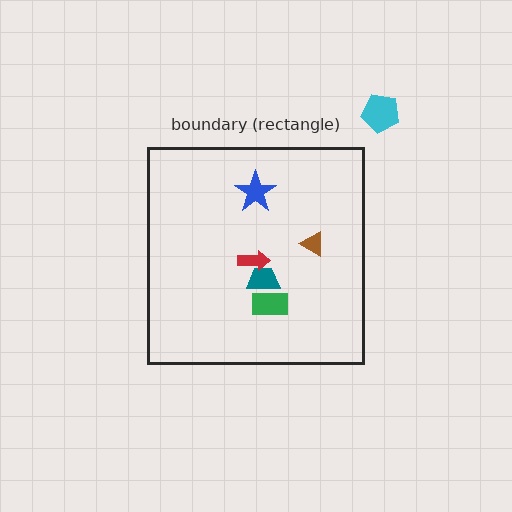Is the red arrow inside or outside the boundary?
Inside.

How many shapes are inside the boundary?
5 inside, 1 outside.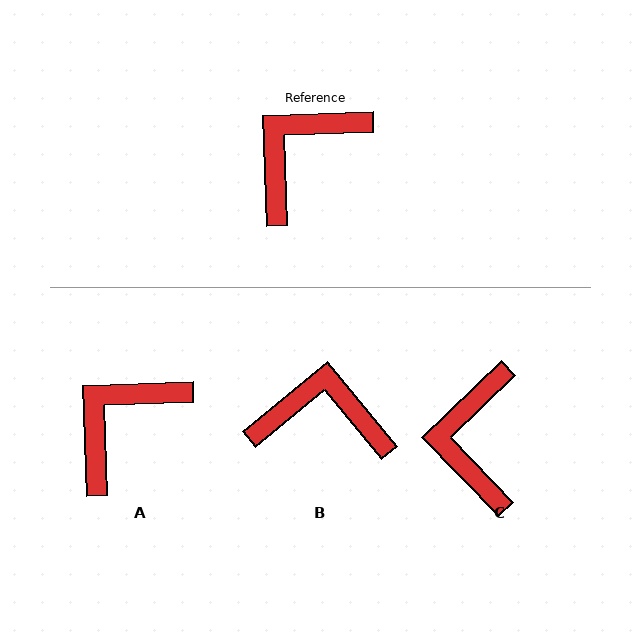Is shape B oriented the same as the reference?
No, it is off by about 53 degrees.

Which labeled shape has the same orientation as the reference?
A.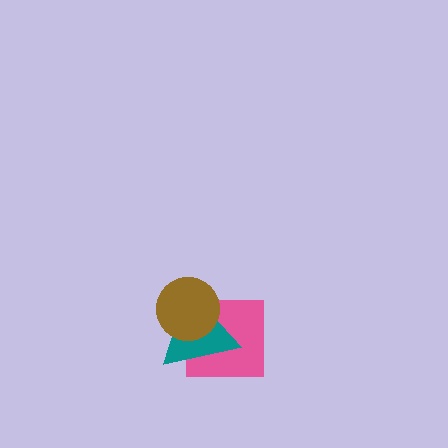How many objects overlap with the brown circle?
2 objects overlap with the brown circle.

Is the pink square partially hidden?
Yes, it is partially covered by another shape.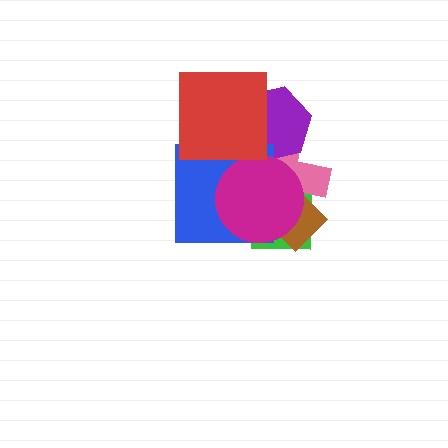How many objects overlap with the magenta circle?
4 objects overlap with the magenta circle.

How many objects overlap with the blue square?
4 objects overlap with the blue square.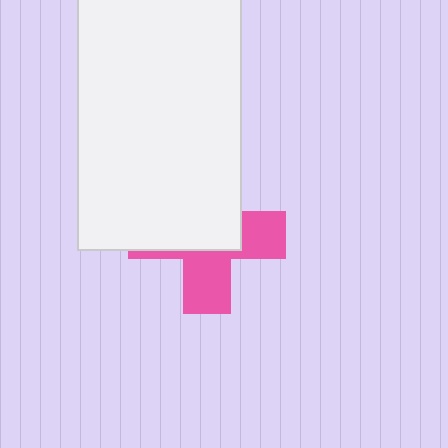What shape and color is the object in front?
The object in front is a white rectangle.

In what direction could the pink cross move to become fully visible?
The pink cross could move down. That would shift it out from behind the white rectangle entirely.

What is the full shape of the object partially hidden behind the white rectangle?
The partially hidden object is a pink cross.